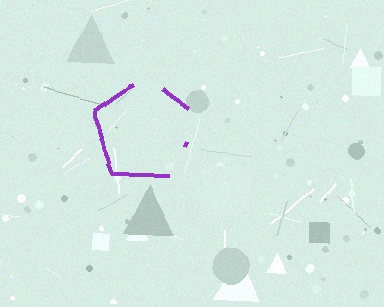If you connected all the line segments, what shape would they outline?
They would outline a pentagon.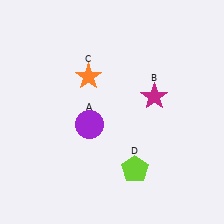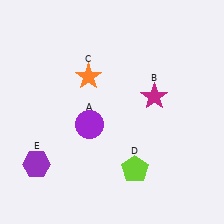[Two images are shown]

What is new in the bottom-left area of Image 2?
A purple hexagon (E) was added in the bottom-left area of Image 2.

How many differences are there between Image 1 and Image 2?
There is 1 difference between the two images.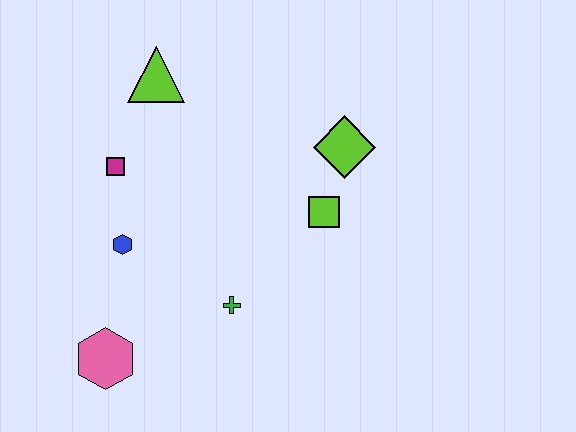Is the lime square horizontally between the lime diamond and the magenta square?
Yes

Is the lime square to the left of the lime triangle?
No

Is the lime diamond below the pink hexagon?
No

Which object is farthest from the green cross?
The lime triangle is farthest from the green cross.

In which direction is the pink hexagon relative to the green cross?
The pink hexagon is to the left of the green cross.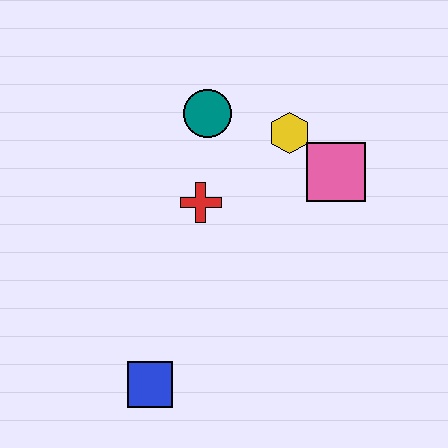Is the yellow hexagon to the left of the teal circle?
No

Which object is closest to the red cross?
The teal circle is closest to the red cross.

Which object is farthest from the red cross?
The blue square is farthest from the red cross.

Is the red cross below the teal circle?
Yes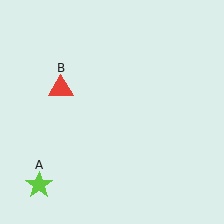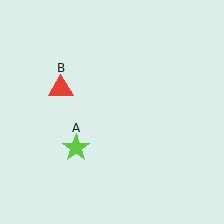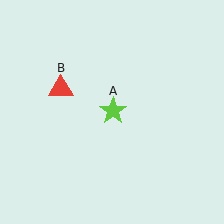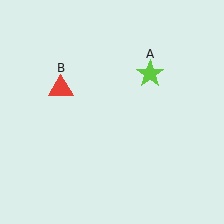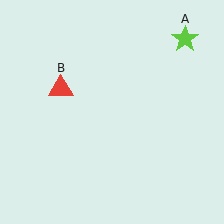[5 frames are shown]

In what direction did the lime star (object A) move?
The lime star (object A) moved up and to the right.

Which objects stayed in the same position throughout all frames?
Red triangle (object B) remained stationary.